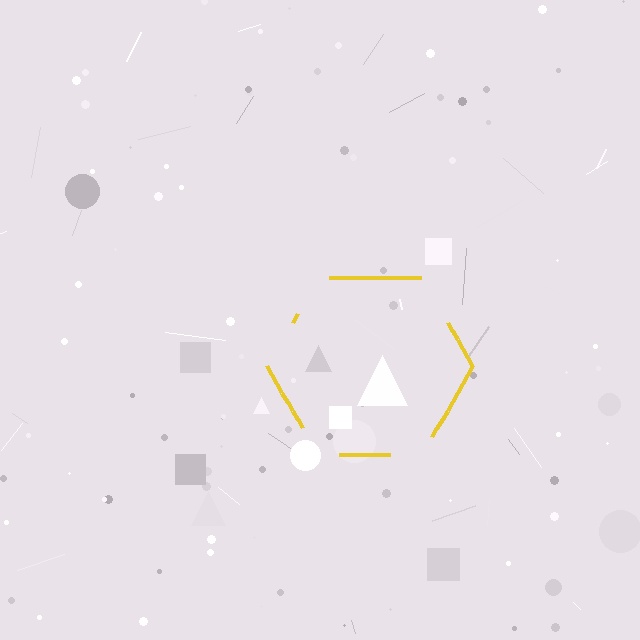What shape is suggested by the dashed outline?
The dashed outline suggests a hexagon.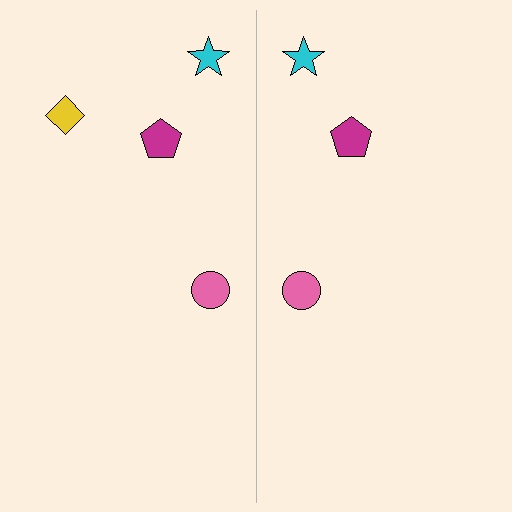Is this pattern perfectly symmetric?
No, the pattern is not perfectly symmetric. A yellow diamond is missing from the right side.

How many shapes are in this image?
There are 7 shapes in this image.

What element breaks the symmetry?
A yellow diamond is missing from the right side.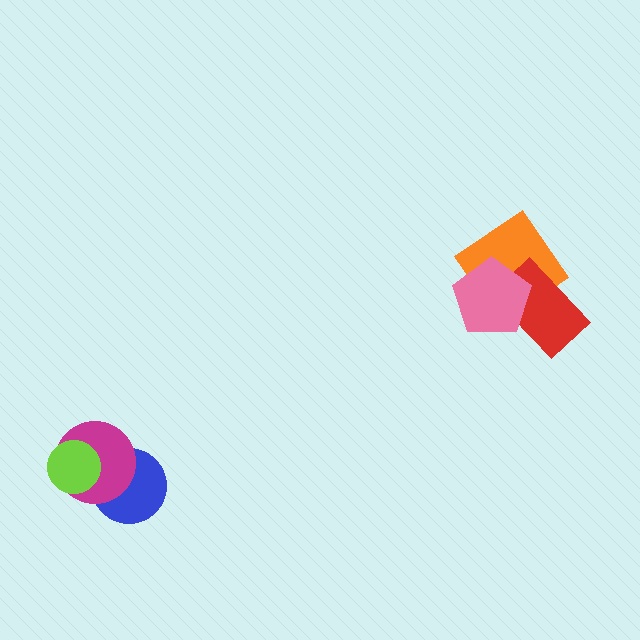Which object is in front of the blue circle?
The magenta circle is in front of the blue circle.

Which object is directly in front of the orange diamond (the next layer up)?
The red rectangle is directly in front of the orange diamond.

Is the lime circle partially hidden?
No, no other shape covers it.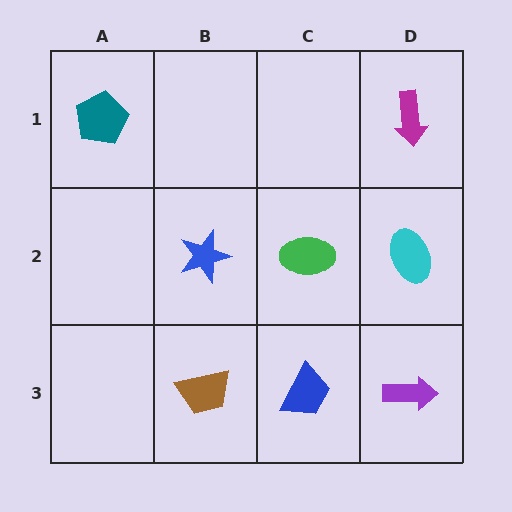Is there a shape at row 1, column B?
No, that cell is empty.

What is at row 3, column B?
A brown trapezoid.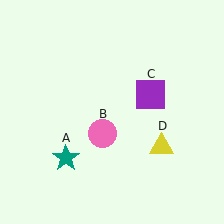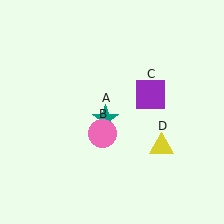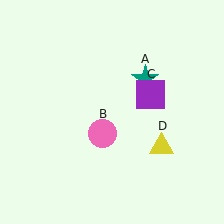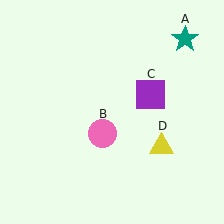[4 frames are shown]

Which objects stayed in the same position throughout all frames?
Pink circle (object B) and purple square (object C) and yellow triangle (object D) remained stationary.